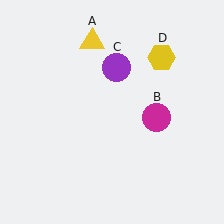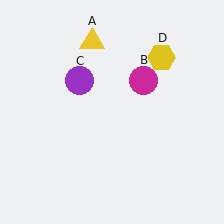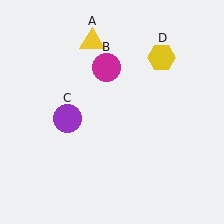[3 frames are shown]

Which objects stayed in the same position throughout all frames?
Yellow triangle (object A) and yellow hexagon (object D) remained stationary.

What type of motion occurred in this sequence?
The magenta circle (object B), purple circle (object C) rotated counterclockwise around the center of the scene.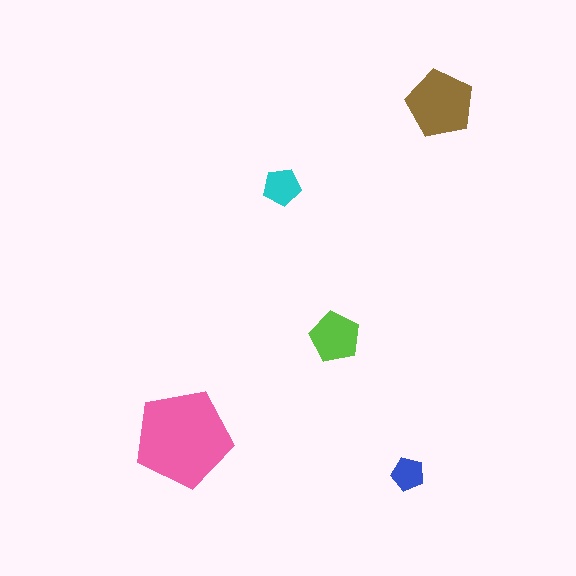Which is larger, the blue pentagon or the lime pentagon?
The lime one.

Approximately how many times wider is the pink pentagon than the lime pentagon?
About 2 times wider.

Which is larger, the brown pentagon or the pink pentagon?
The pink one.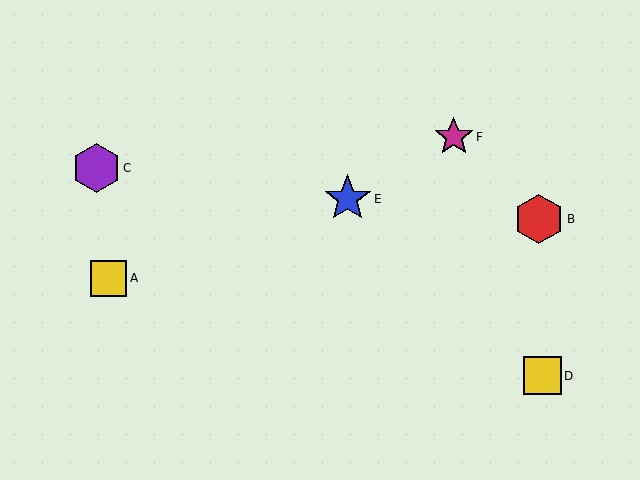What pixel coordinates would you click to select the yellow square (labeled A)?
Click at (108, 278) to select the yellow square A.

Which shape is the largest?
The red hexagon (labeled B) is the largest.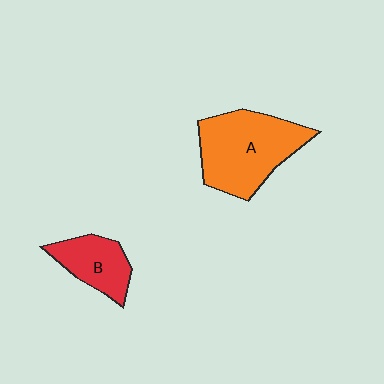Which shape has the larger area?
Shape A (orange).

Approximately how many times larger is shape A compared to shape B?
Approximately 1.9 times.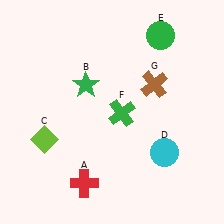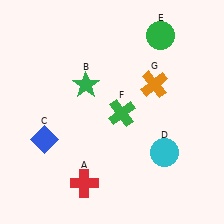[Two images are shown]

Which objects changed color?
C changed from lime to blue. G changed from brown to orange.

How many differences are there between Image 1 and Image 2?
There are 2 differences between the two images.